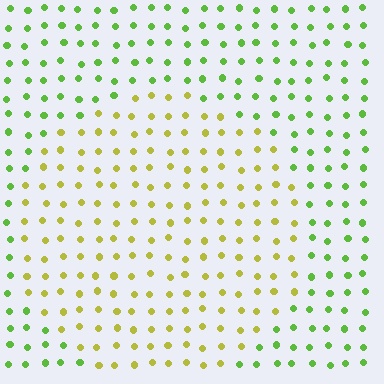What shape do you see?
I see a circle.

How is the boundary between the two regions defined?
The boundary is defined purely by a slight shift in hue (about 42 degrees). Spacing, size, and orientation are identical on both sides.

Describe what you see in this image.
The image is filled with small lime elements in a uniform arrangement. A circle-shaped region is visible where the elements are tinted to a slightly different hue, forming a subtle color boundary.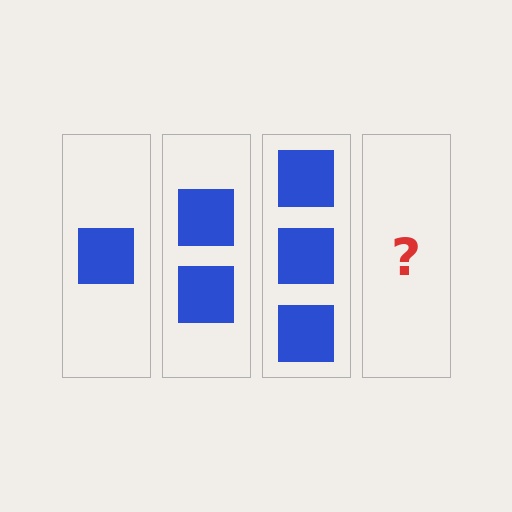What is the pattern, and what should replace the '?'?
The pattern is that each step adds one more square. The '?' should be 4 squares.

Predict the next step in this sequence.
The next step is 4 squares.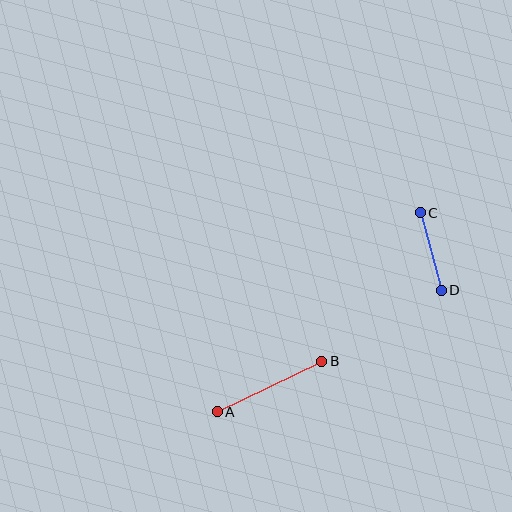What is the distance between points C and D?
The distance is approximately 80 pixels.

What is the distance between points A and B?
The distance is approximately 116 pixels.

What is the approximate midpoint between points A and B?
The midpoint is at approximately (270, 386) pixels.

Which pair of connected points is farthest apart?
Points A and B are farthest apart.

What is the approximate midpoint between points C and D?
The midpoint is at approximately (431, 252) pixels.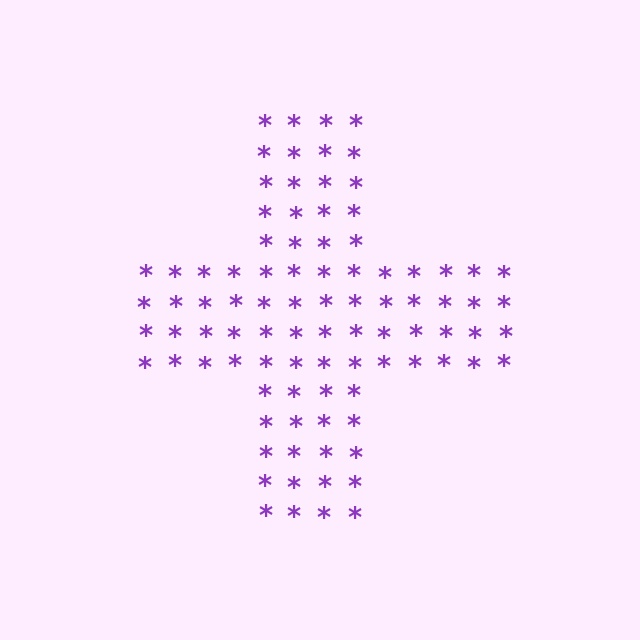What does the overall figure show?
The overall figure shows a cross.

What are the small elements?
The small elements are asterisks.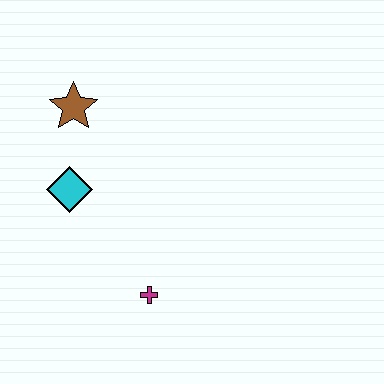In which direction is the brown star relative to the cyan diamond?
The brown star is above the cyan diamond.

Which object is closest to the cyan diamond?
The brown star is closest to the cyan diamond.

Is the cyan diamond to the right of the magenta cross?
No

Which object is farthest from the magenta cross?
The brown star is farthest from the magenta cross.